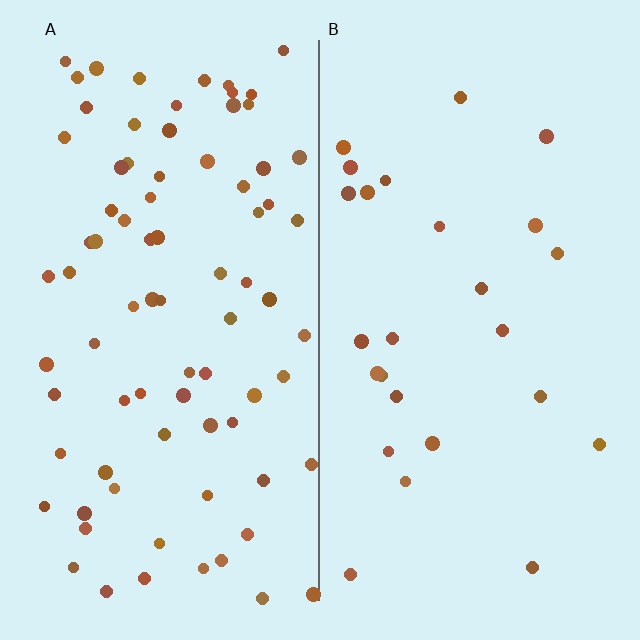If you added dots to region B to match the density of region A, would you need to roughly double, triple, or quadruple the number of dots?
Approximately triple.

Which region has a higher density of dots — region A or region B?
A (the left).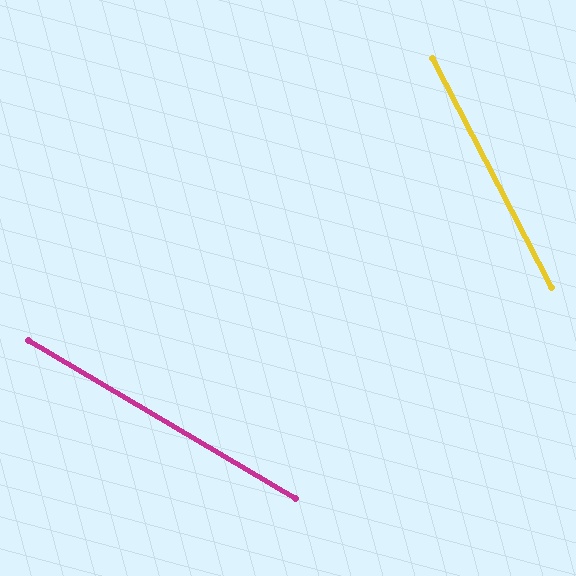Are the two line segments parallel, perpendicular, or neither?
Neither parallel nor perpendicular — they differ by about 32°.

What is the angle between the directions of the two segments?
Approximately 32 degrees.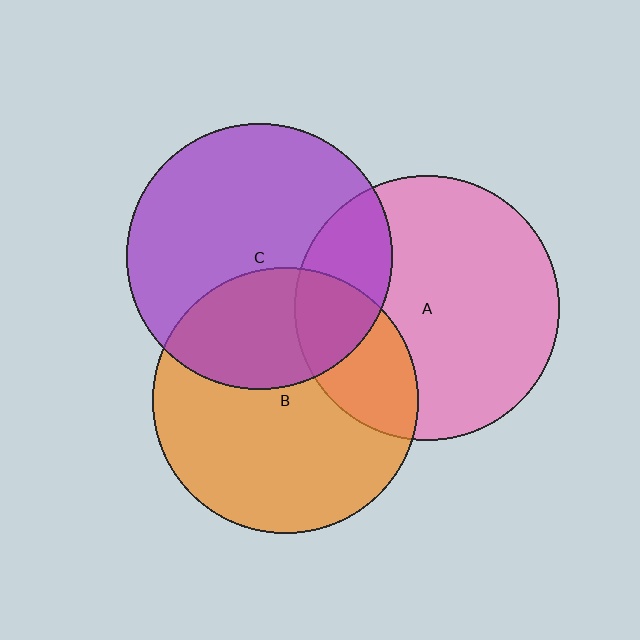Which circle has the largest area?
Circle C (purple).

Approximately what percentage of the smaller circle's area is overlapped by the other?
Approximately 35%.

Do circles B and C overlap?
Yes.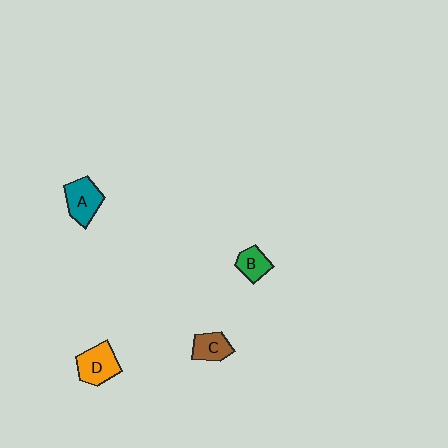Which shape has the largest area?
Shape D (orange).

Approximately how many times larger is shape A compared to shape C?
Approximately 1.3 times.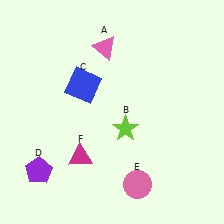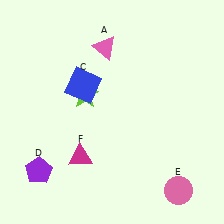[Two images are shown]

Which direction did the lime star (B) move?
The lime star (B) moved left.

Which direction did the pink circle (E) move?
The pink circle (E) moved right.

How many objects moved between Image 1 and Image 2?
2 objects moved between the two images.